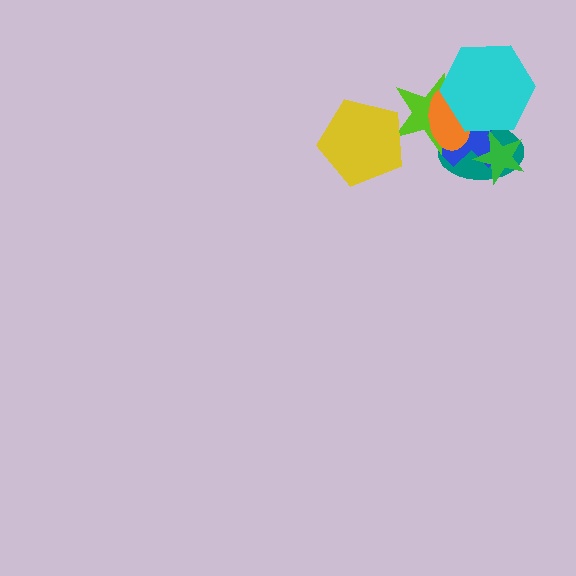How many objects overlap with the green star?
2 objects overlap with the green star.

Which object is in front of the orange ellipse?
The cyan hexagon is in front of the orange ellipse.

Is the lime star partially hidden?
Yes, it is partially covered by another shape.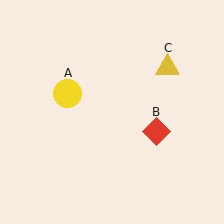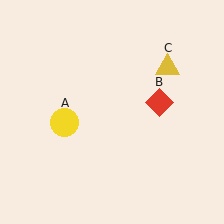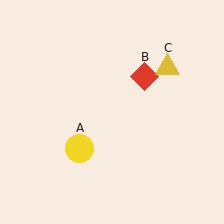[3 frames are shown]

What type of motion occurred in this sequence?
The yellow circle (object A), red diamond (object B) rotated counterclockwise around the center of the scene.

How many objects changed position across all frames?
2 objects changed position: yellow circle (object A), red diamond (object B).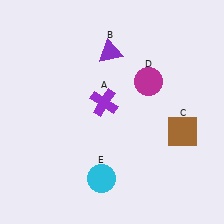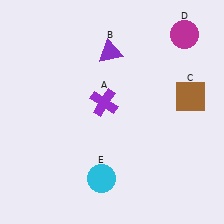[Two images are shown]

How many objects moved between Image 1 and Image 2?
2 objects moved between the two images.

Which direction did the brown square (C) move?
The brown square (C) moved up.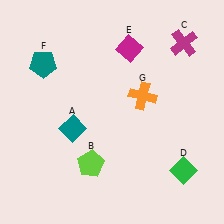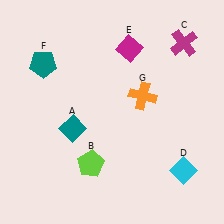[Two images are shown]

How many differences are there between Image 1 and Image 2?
There is 1 difference between the two images.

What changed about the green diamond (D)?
In Image 1, D is green. In Image 2, it changed to cyan.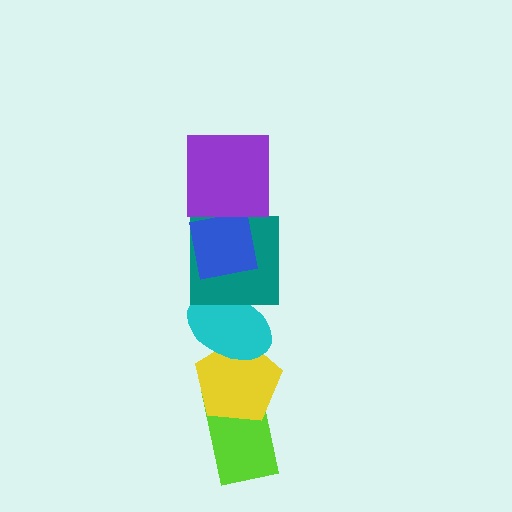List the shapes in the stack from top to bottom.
From top to bottom: the purple square, the blue square, the teal square, the cyan ellipse, the yellow pentagon, the lime rectangle.